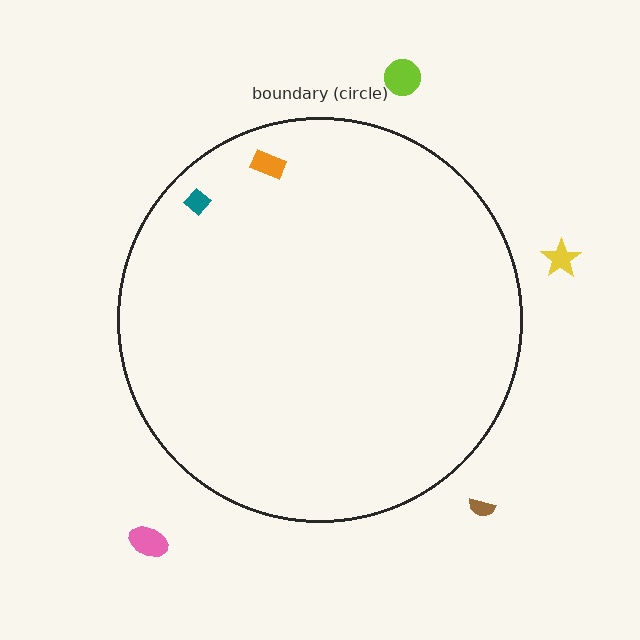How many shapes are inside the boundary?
2 inside, 4 outside.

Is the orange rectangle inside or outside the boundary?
Inside.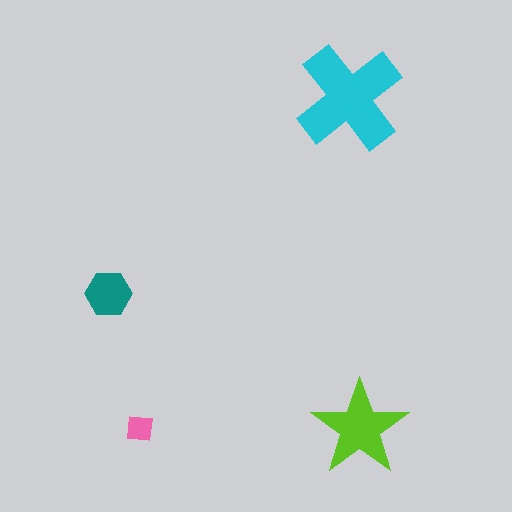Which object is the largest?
The cyan cross.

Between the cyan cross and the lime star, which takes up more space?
The cyan cross.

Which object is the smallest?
The pink square.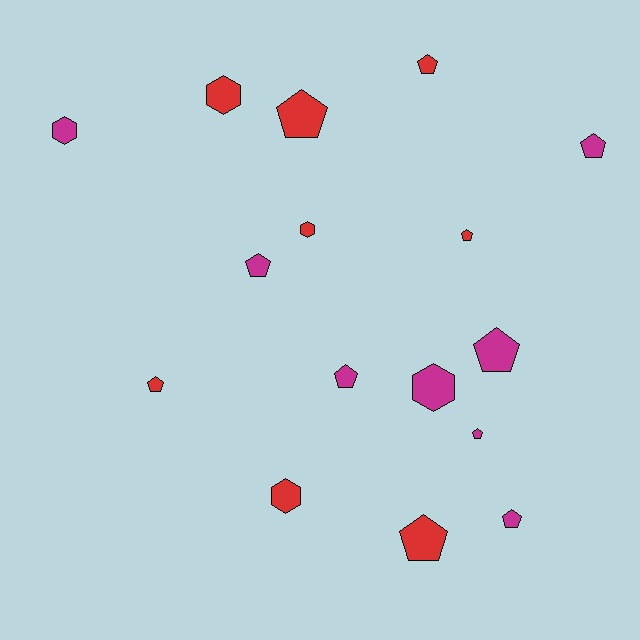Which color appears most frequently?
Red, with 8 objects.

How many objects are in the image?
There are 16 objects.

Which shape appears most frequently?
Pentagon, with 11 objects.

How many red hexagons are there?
There are 3 red hexagons.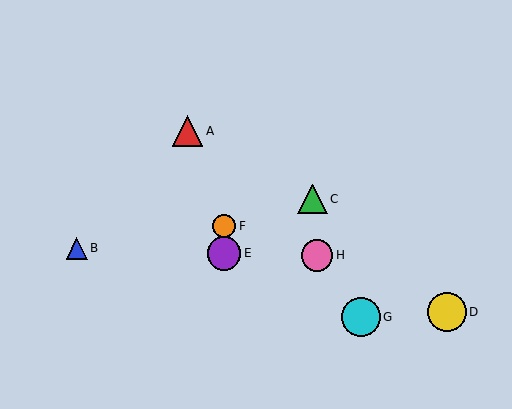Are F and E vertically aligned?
Yes, both are at x≈224.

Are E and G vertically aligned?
No, E is at x≈224 and G is at x≈361.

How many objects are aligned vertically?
2 objects (E, F) are aligned vertically.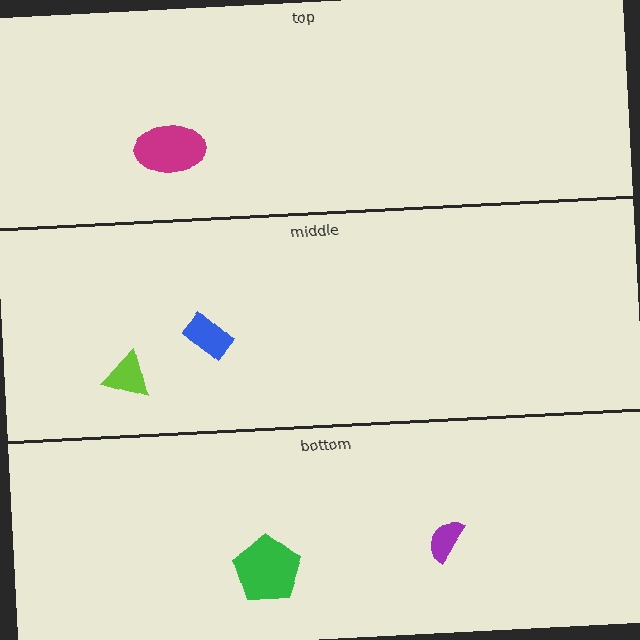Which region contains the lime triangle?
The middle region.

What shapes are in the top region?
The magenta ellipse.